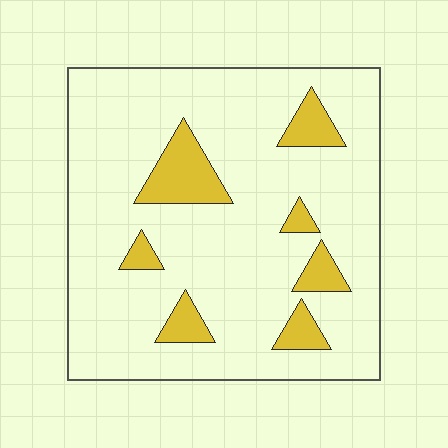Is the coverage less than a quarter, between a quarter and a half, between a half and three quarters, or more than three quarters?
Less than a quarter.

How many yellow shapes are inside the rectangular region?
7.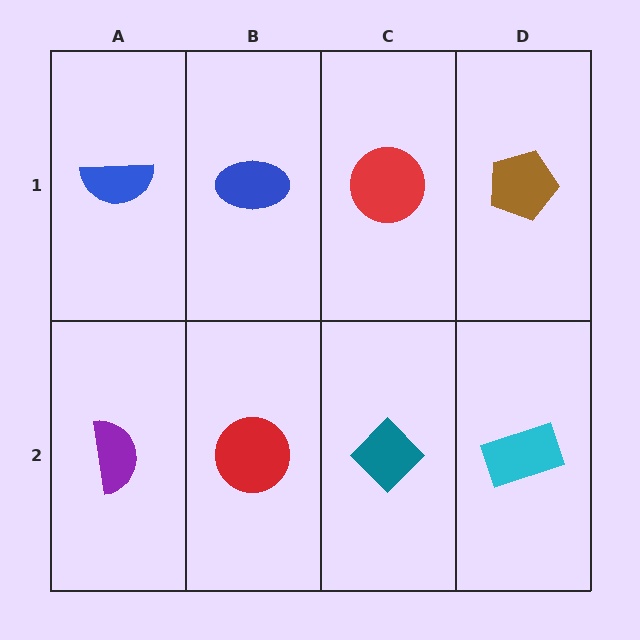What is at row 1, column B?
A blue ellipse.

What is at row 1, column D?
A brown pentagon.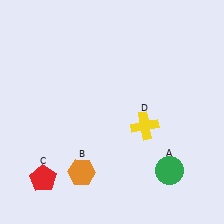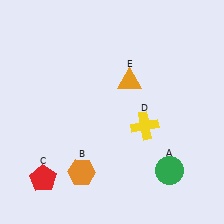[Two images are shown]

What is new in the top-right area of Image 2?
An orange triangle (E) was added in the top-right area of Image 2.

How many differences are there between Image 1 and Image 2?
There is 1 difference between the two images.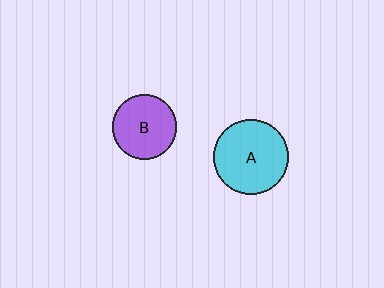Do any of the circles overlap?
No, none of the circles overlap.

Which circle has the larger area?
Circle A (cyan).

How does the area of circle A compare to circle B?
Approximately 1.3 times.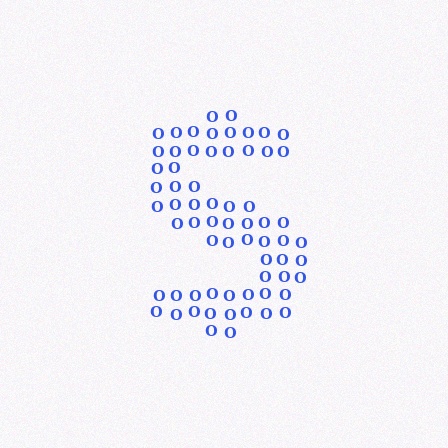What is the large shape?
The large shape is the letter S.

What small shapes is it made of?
It is made of small letter O's.